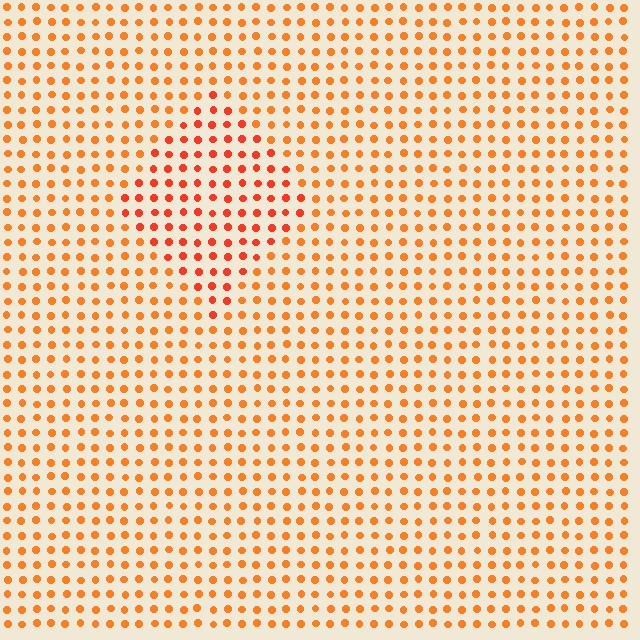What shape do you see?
I see a diamond.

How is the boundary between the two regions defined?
The boundary is defined purely by a slight shift in hue (about 20 degrees). Spacing, size, and orientation are identical on both sides.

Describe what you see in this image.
The image is filled with small orange elements in a uniform arrangement. A diamond-shaped region is visible where the elements are tinted to a slightly different hue, forming a subtle color boundary.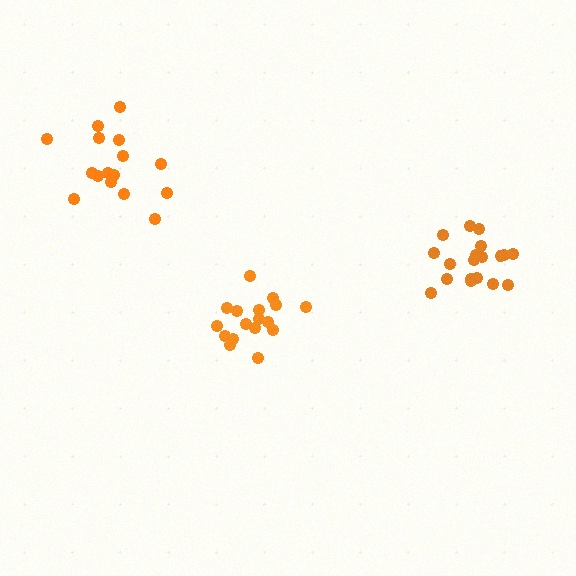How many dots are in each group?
Group 1: 17 dots, Group 2: 19 dots, Group 3: 16 dots (52 total).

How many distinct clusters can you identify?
There are 3 distinct clusters.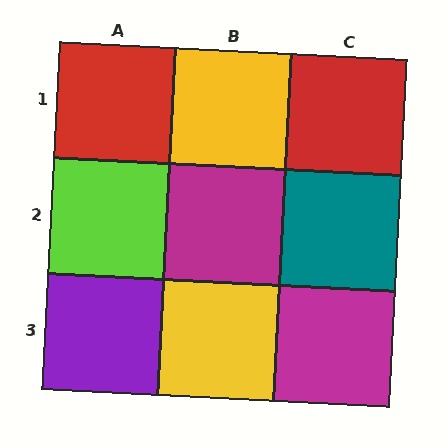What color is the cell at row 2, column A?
Lime.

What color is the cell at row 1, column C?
Red.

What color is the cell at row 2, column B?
Magenta.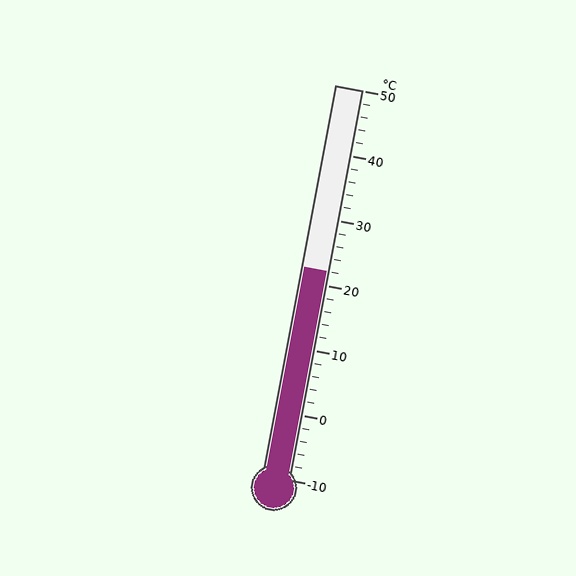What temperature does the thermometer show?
The thermometer shows approximately 22°C.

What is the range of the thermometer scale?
The thermometer scale ranges from -10°C to 50°C.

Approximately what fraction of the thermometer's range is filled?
The thermometer is filled to approximately 55% of its range.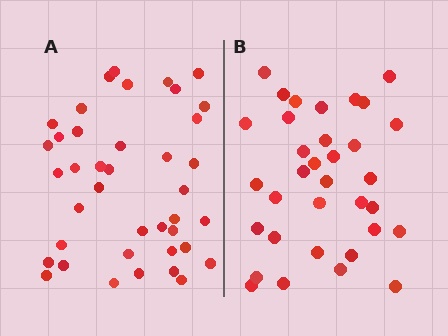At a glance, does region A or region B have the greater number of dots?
Region A (the left region) has more dots.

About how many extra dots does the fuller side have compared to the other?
Region A has about 6 more dots than region B.